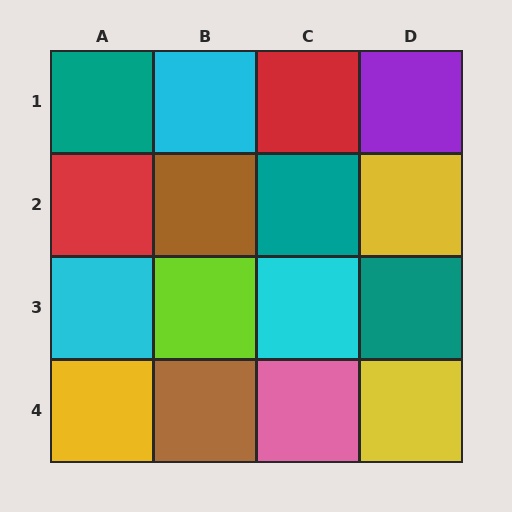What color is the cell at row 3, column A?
Cyan.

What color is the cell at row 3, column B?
Lime.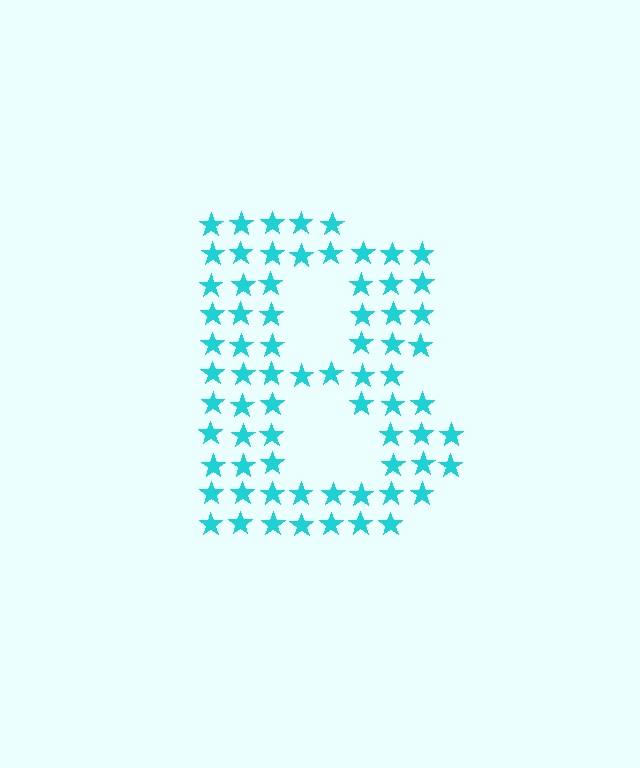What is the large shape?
The large shape is the letter B.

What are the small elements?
The small elements are stars.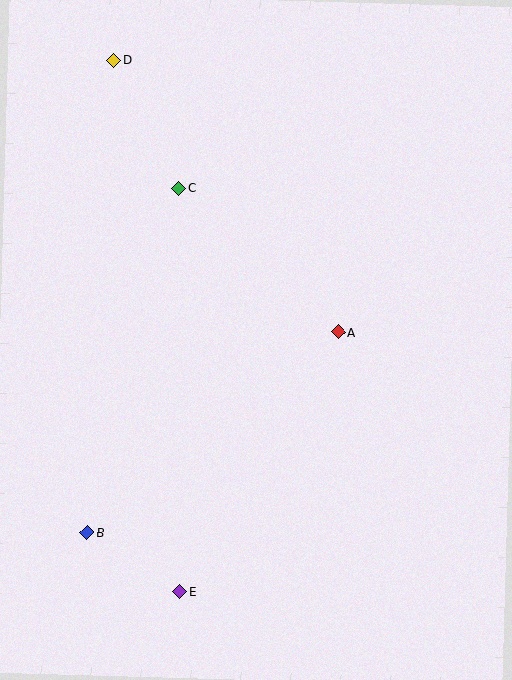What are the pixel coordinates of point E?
Point E is at (180, 591).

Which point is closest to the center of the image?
Point A at (339, 332) is closest to the center.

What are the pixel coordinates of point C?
Point C is at (179, 188).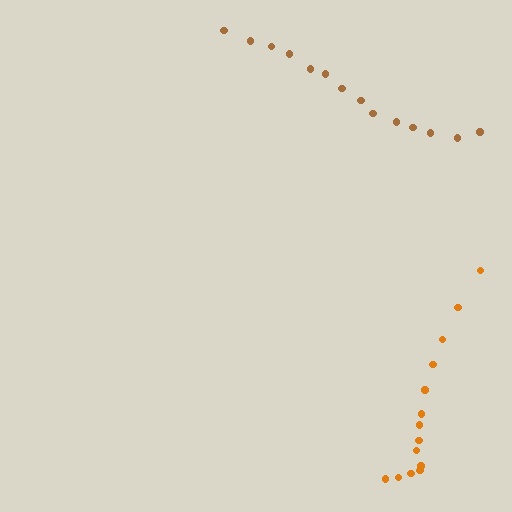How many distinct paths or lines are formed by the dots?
There are 2 distinct paths.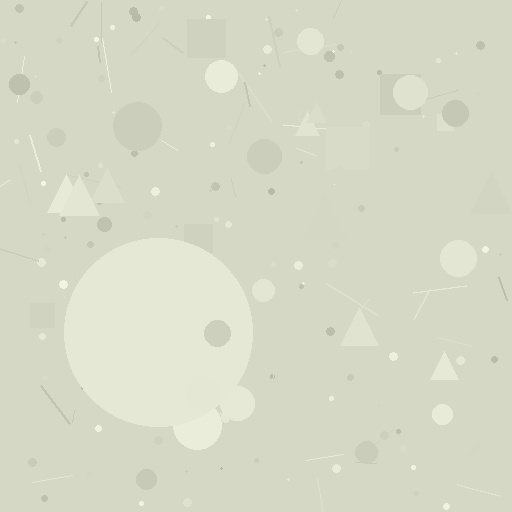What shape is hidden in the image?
A circle is hidden in the image.